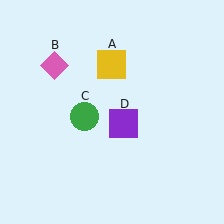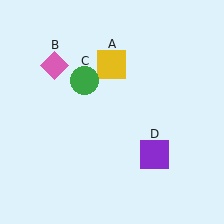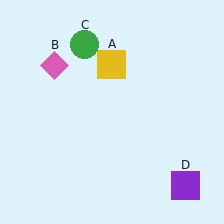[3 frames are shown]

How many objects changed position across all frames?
2 objects changed position: green circle (object C), purple square (object D).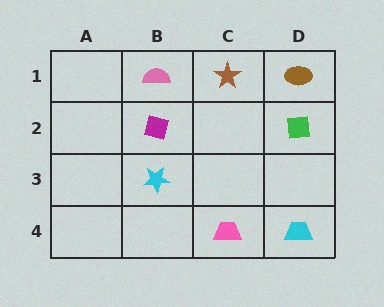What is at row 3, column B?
A cyan star.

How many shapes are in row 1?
3 shapes.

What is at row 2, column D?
A green square.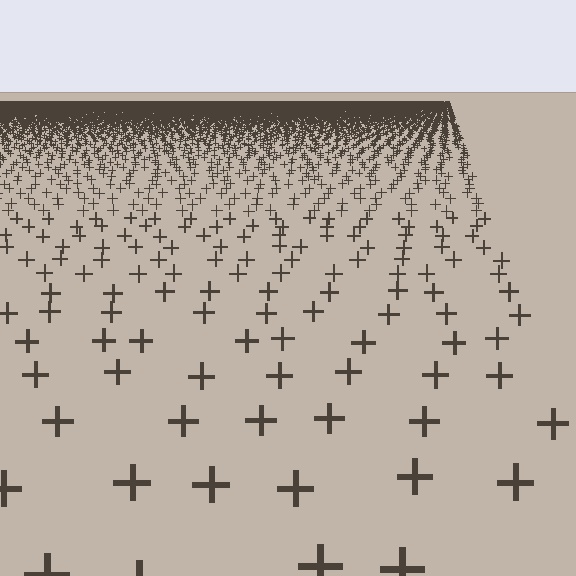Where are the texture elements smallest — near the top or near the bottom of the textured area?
Near the top.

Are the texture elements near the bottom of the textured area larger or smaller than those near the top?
Larger. Near the bottom, elements are closer to the viewer and appear at a bigger on-screen size.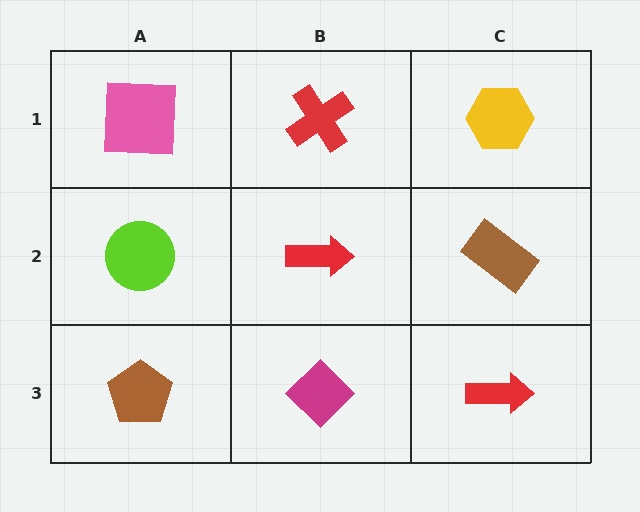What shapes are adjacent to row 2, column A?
A pink square (row 1, column A), a brown pentagon (row 3, column A), a red arrow (row 2, column B).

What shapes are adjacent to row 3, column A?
A lime circle (row 2, column A), a magenta diamond (row 3, column B).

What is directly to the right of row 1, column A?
A red cross.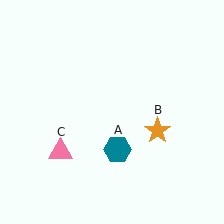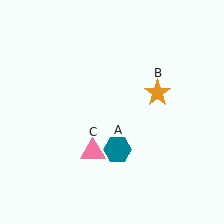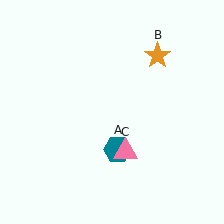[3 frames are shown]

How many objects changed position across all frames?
2 objects changed position: orange star (object B), pink triangle (object C).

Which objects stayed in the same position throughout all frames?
Teal hexagon (object A) remained stationary.